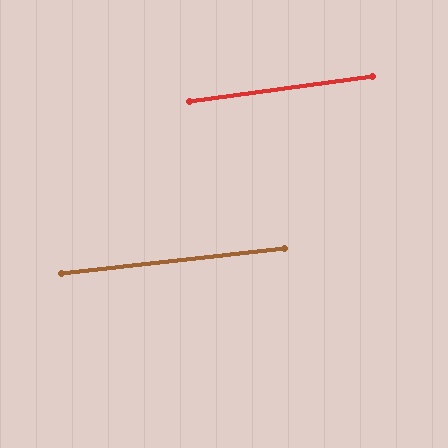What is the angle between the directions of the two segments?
Approximately 1 degree.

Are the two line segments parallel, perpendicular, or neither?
Parallel — their directions differ by only 1.4°.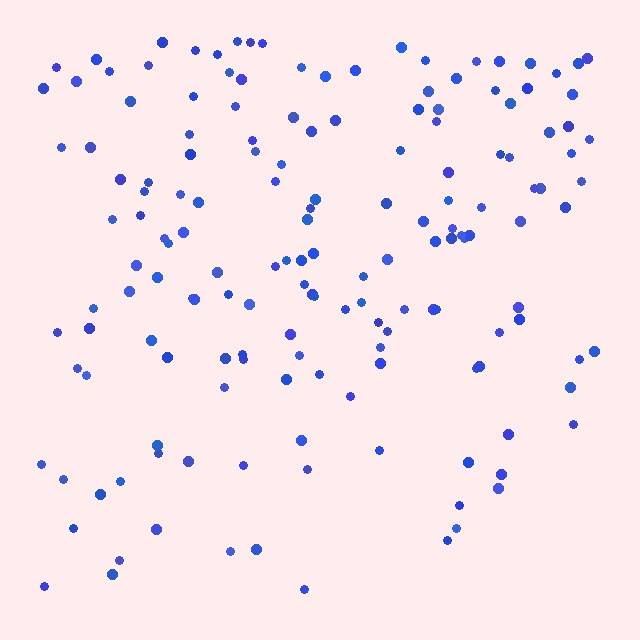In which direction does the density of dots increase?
From bottom to top, with the top side densest.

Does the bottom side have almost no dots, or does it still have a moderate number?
Still a moderate number, just noticeably fewer than the top.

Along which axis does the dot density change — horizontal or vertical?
Vertical.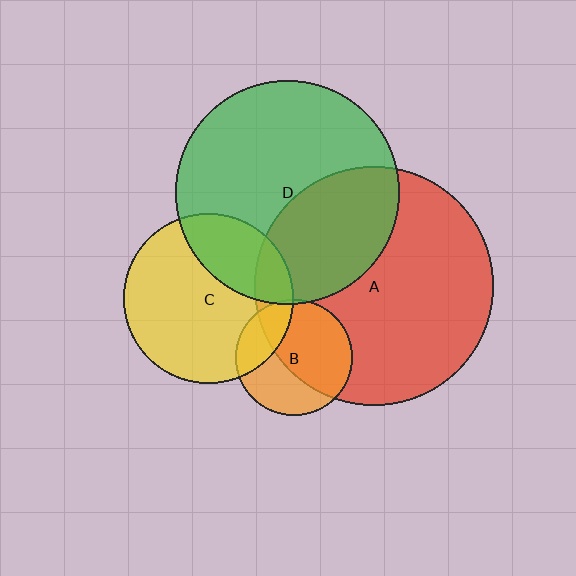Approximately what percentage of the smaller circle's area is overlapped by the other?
Approximately 30%.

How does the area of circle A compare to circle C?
Approximately 2.0 times.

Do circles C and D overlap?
Yes.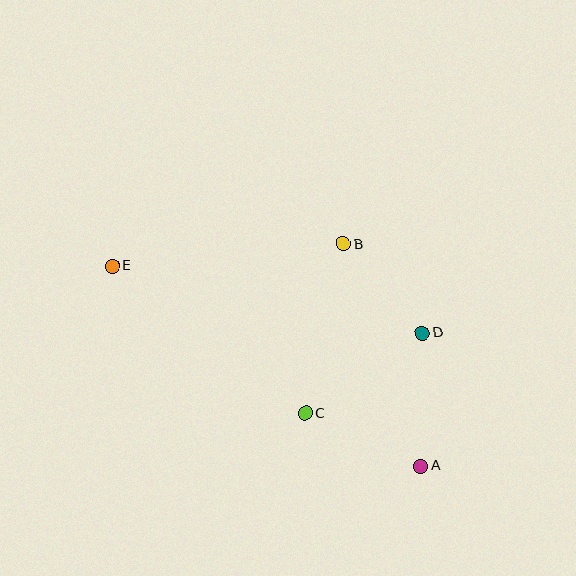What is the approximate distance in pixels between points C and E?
The distance between C and E is approximately 243 pixels.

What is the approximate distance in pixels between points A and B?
The distance between A and B is approximately 235 pixels.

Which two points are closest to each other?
Points B and D are closest to each other.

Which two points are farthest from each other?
Points A and E are farthest from each other.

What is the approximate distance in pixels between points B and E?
The distance between B and E is approximately 232 pixels.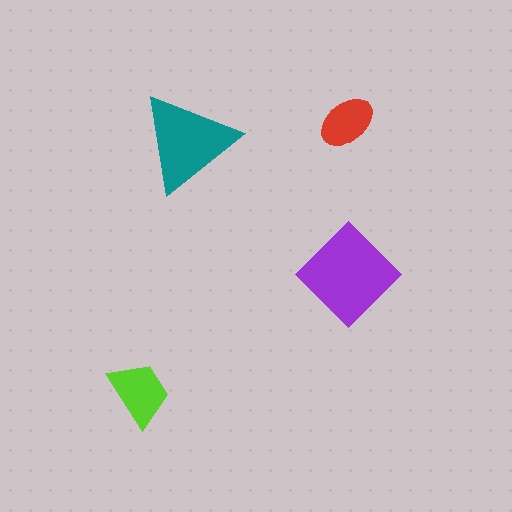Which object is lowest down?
The lime trapezoid is bottommost.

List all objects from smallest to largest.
The red ellipse, the lime trapezoid, the teal triangle, the purple diamond.